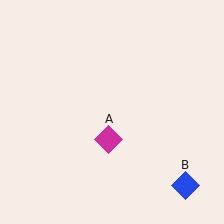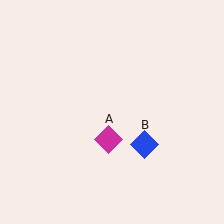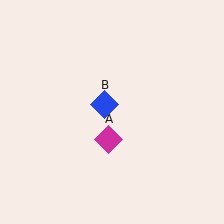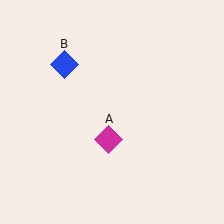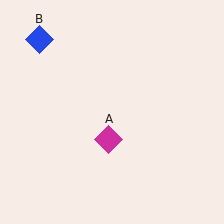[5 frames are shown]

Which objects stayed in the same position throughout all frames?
Magenta diamond (object A) remained stationary.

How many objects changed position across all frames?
1 object changed position: blue diamond (object B).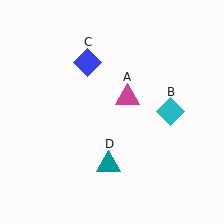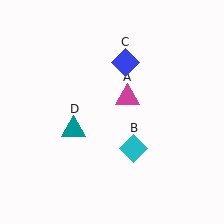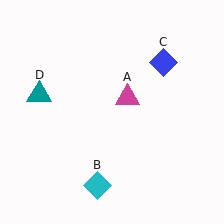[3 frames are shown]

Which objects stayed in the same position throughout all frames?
Magenta triangle (object A) remained stationary.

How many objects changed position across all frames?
3 objects changed position: cyan diamond (object B), blue diamond (object C), teal triangle (object D).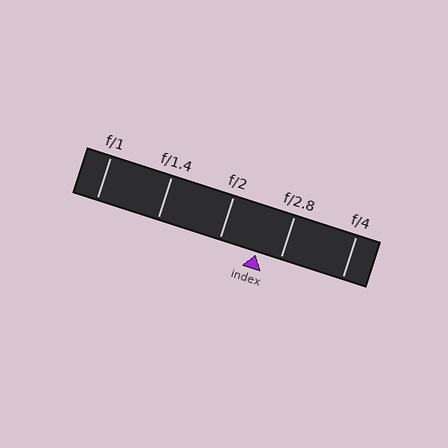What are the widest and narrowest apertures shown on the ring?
The widest aperture shown is f/1 and the narrowest is f/4.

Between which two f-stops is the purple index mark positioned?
The index mark is between f/2 and f/2.8.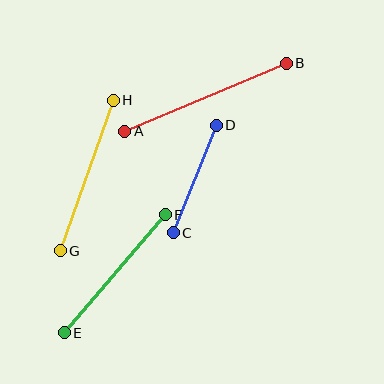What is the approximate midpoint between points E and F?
The midpoint is at approximately (115, 274) pixels.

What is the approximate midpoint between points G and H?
The midpoint is at approximately (87, 176) pixels.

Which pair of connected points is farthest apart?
Points A and B are farthest apart.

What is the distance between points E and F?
The distance is approximately 155 pixels.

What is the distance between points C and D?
The distance is approximately 116 pixels.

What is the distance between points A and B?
The distance is approximately 175 pixels.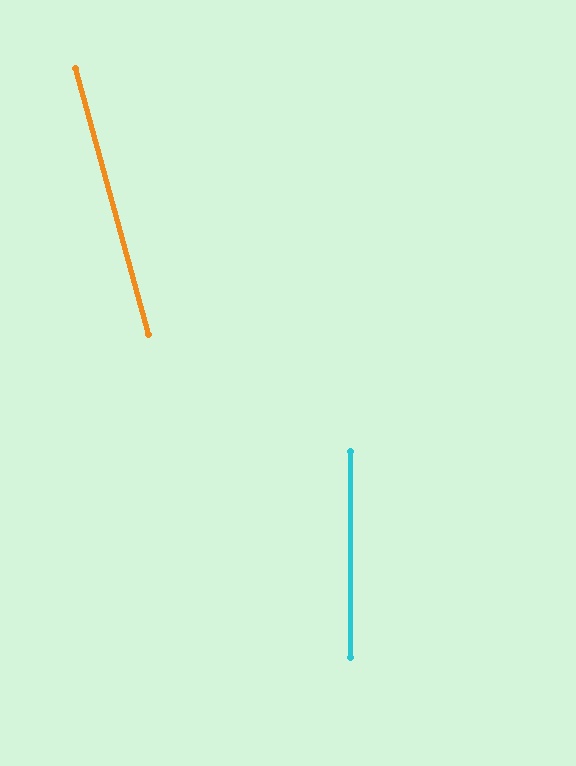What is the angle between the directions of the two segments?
Approximately 16 degrees.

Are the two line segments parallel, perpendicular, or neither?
Neither parallel nor perpendicular — they differ by about 16°.